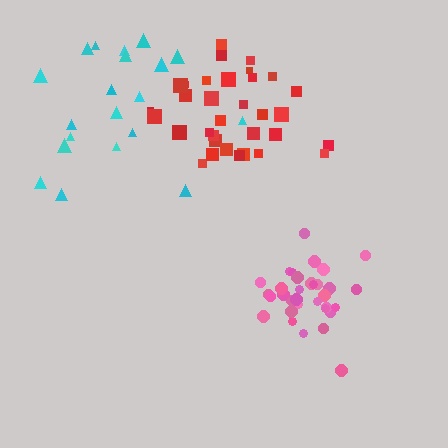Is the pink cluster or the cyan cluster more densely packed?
Pink.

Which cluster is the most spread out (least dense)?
Cyan.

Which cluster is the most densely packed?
Pink.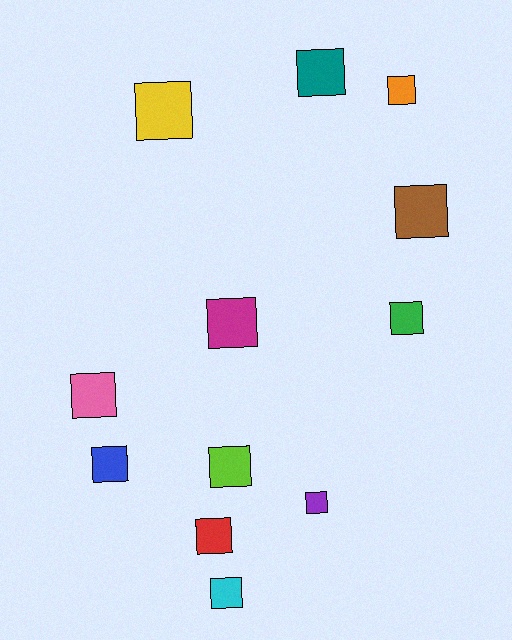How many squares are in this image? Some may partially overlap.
There are 12 squares.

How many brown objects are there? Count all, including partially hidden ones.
There is 1 brown object.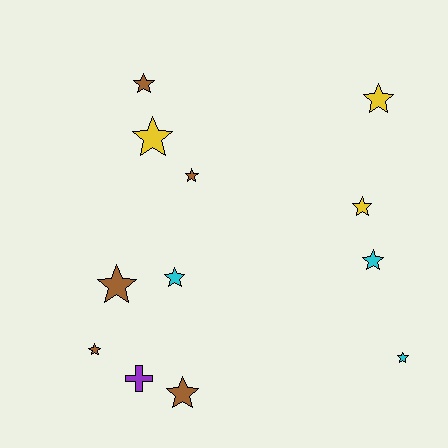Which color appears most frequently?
Brown, with 5 objects.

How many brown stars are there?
There are 5 brown stars.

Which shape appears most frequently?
Star, with 11 objects.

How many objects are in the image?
There are 12 objects.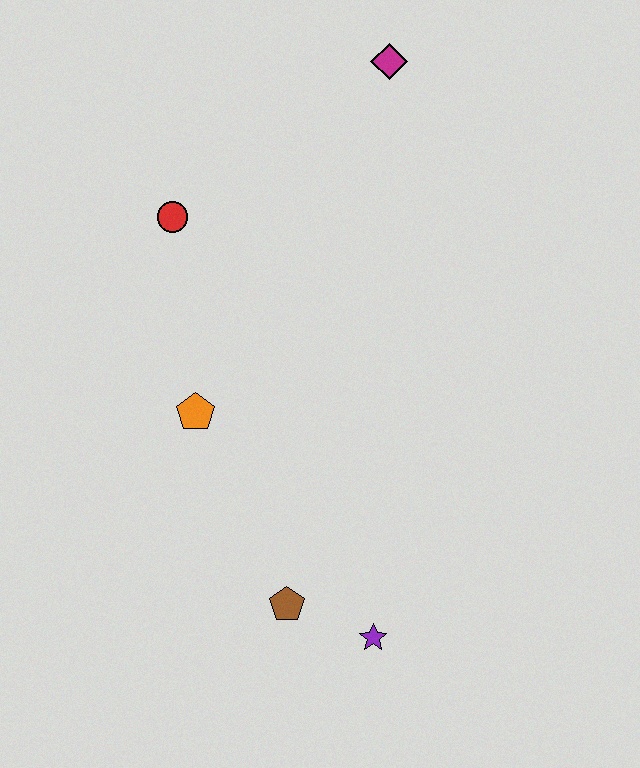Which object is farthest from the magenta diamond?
The purple star is farthest from the magenta diamond.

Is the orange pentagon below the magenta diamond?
Yes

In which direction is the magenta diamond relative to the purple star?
The magenta diamond is above the purple star.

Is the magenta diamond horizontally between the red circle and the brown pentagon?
No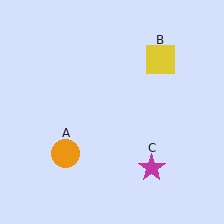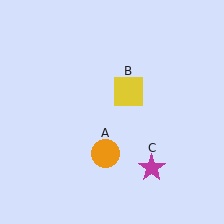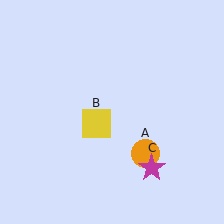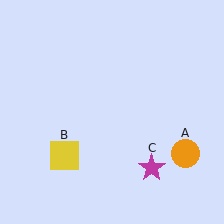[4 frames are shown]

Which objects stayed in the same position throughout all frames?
Magenta star (object C) remained stationary.